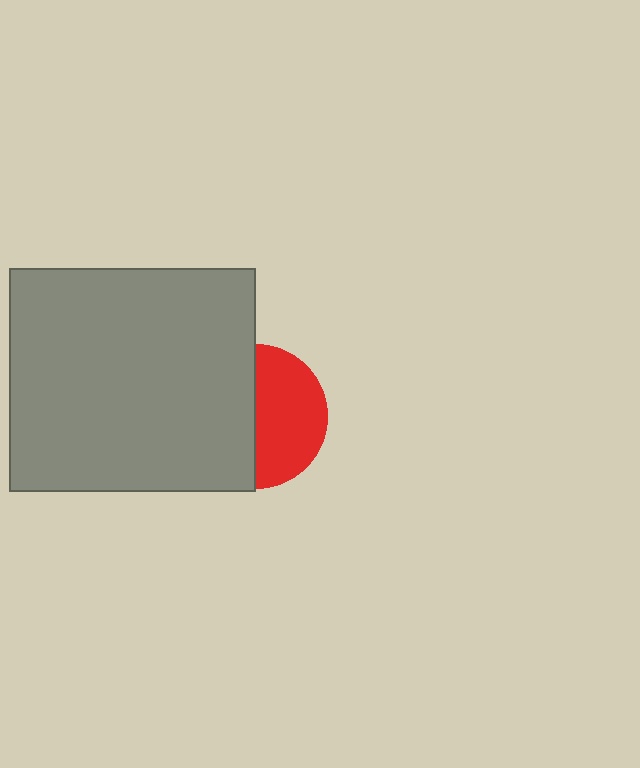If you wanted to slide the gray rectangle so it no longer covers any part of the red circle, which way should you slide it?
Slide it left — that is the most direct way to separate the two shapes.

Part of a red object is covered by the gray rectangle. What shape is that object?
It is a circle.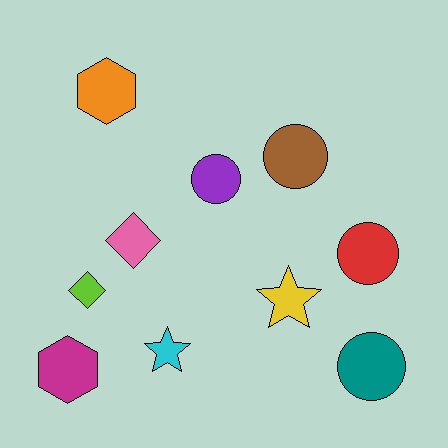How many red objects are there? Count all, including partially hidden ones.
There is 1 red object.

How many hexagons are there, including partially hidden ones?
There are 2 hexagons.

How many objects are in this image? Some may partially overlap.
There are 10 objects.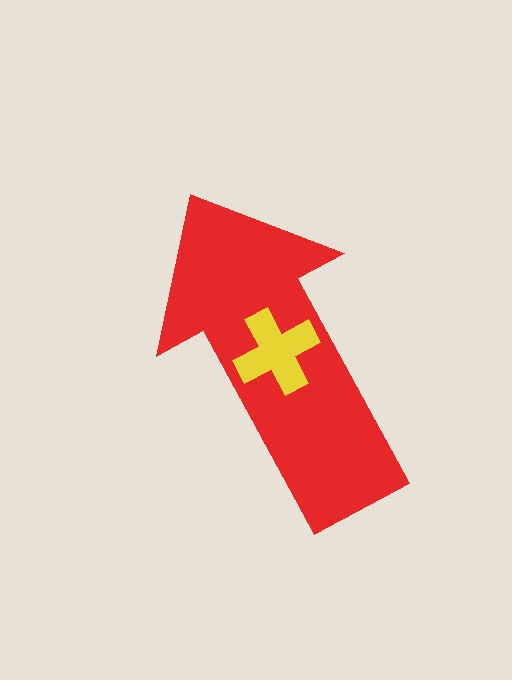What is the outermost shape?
The red arrow.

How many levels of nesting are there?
2.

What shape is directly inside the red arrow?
The yellow cross.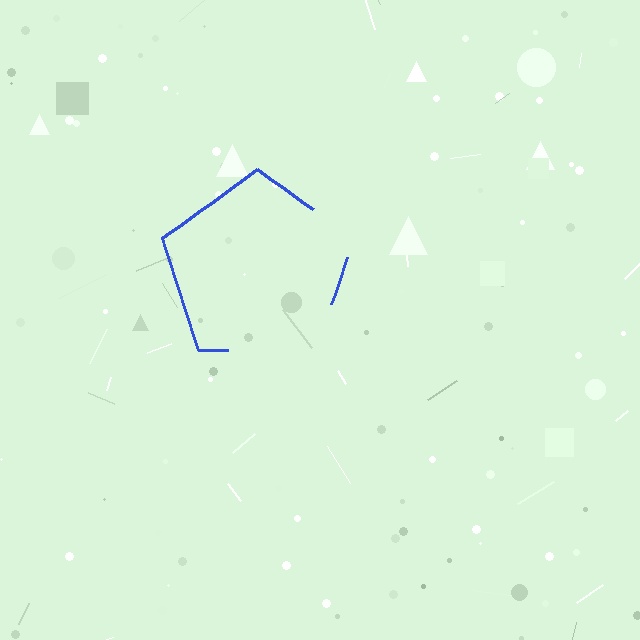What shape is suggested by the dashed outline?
The dashed outline suggests a pentagon.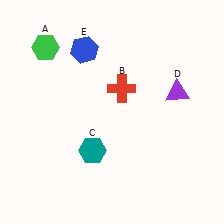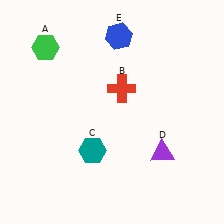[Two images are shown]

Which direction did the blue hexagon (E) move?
The blue hexagon (E) moved right.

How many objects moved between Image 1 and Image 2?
2 objects moved between the two images.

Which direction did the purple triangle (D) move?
The purple triangle (D) moved down.